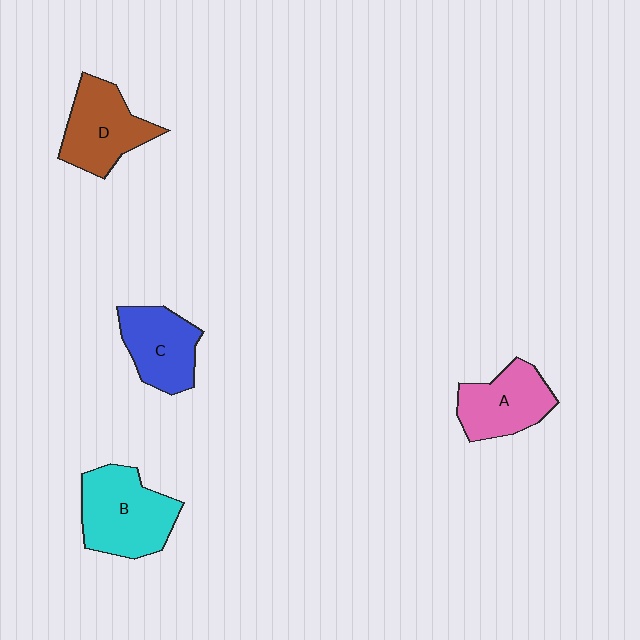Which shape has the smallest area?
Shape C (blue).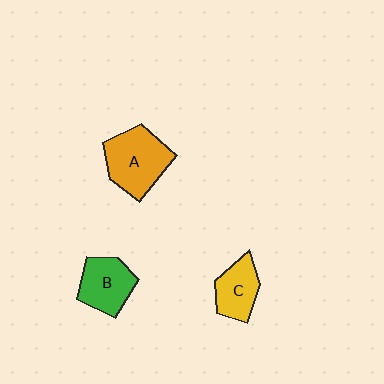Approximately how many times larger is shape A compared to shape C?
Approximately 1.6 times.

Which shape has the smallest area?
Shape C (yellow).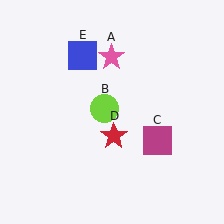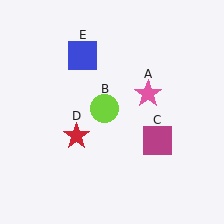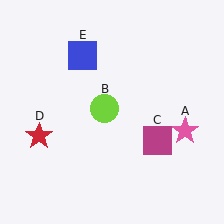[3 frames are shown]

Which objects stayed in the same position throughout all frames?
Lime circle (object B) and magenta square (object C) and blue square (object E) remained stationary.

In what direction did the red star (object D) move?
The red star (object D) moved left.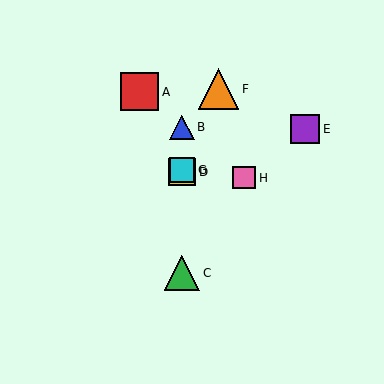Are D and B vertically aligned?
Yes, both are at x≈182.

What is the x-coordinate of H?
Object H is at x≈244.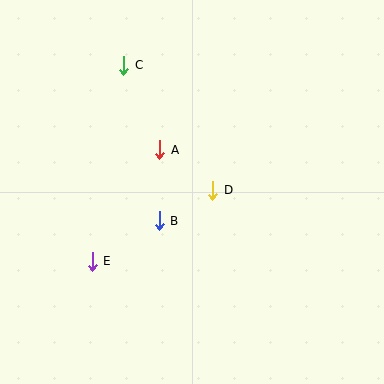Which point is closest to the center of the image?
Point D at (213, 190) is closest to the center.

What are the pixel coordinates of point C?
Point C is at (124, 65).